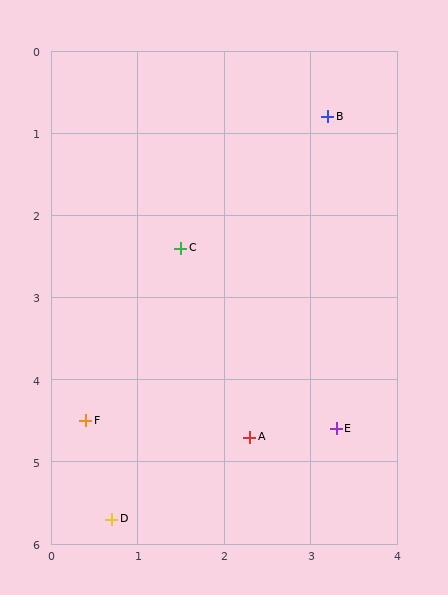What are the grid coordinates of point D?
Point D is at approximately (0.7, 5.7).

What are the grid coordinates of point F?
Point F is at approximately (0.4, 4.5).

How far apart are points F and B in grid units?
Points F and B are about 4.6 grid units apart.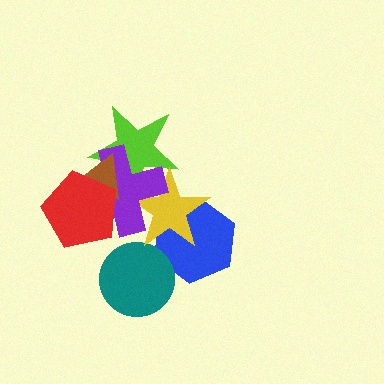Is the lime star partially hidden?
Yes, it is partially covered by another shape.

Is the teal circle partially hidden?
No, no other shape covers it.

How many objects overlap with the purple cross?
4 objects overlap with the purple cross.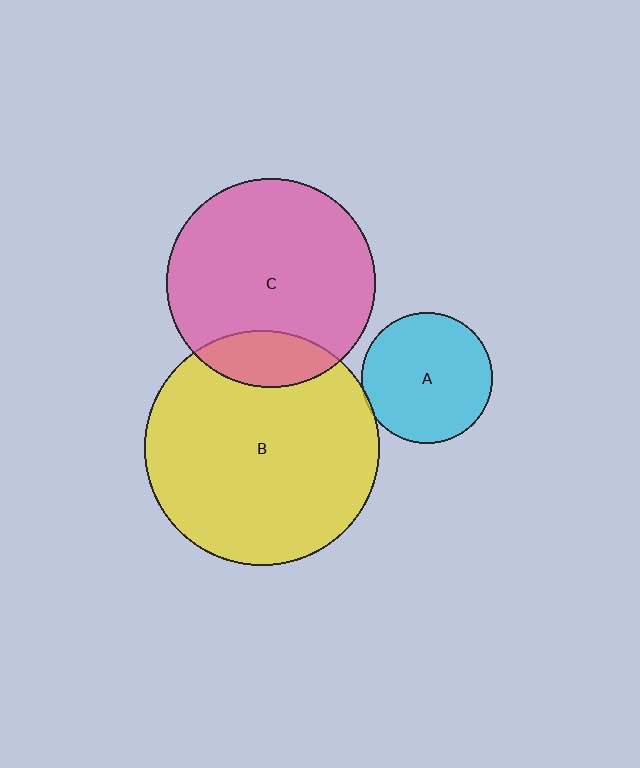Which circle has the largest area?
Circle B (yellow).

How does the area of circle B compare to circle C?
Approximately 1.3 times.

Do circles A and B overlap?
Yes.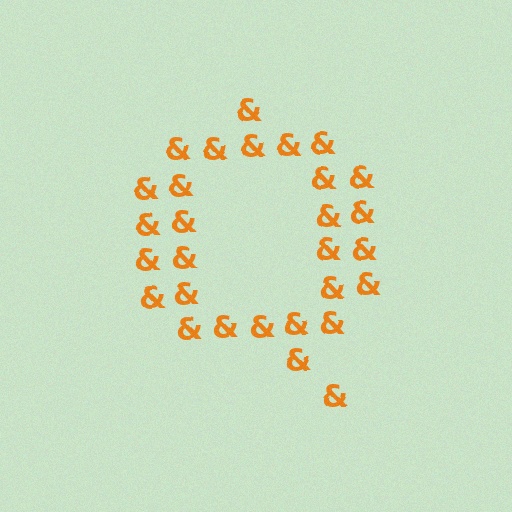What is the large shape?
The large shape is the letter Q.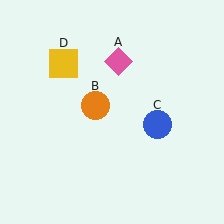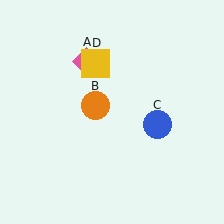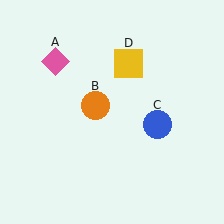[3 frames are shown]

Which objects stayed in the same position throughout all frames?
Orange circle (object B) and blue circle (object C) remained stationary.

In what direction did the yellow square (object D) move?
The yellow square (object D) moved right.